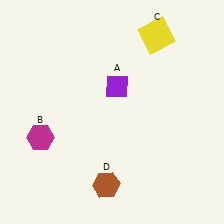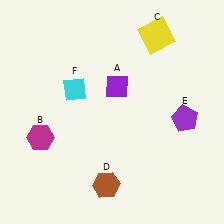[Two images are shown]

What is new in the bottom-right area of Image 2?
A purple pentagon (E) was added in the bottom-right area of Image 2.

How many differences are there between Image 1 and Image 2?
There are 2 differences between the two images.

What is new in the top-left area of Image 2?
A cyan diamond (F) was added in the top-left area of Image 2.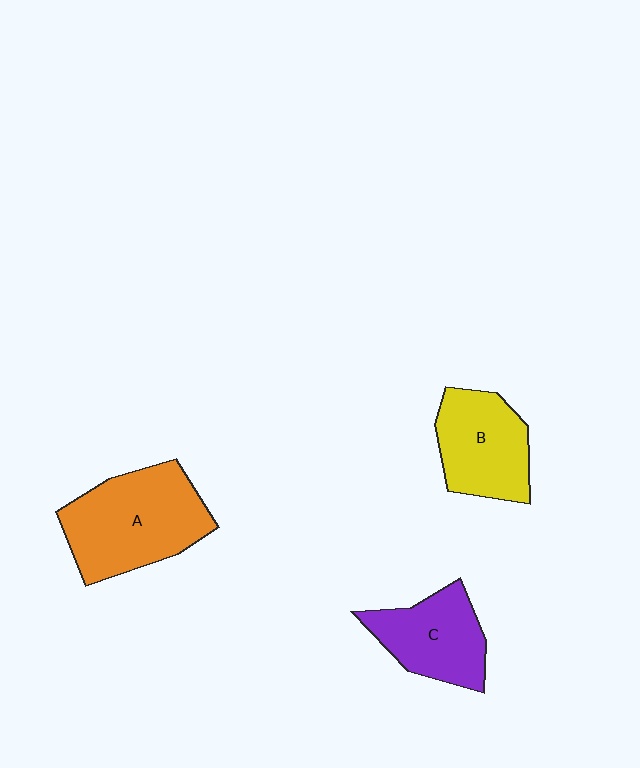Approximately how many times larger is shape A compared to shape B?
Approximately 1.4 times.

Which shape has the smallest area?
Shape C (purple).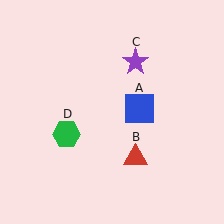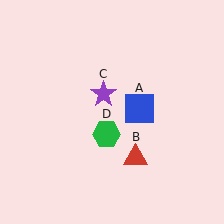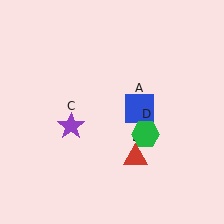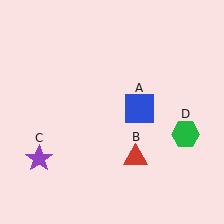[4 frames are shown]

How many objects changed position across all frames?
2 objects changed position: purple star (object C), green hexagon (object D).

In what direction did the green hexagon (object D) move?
The green hexagon (object D) moved right.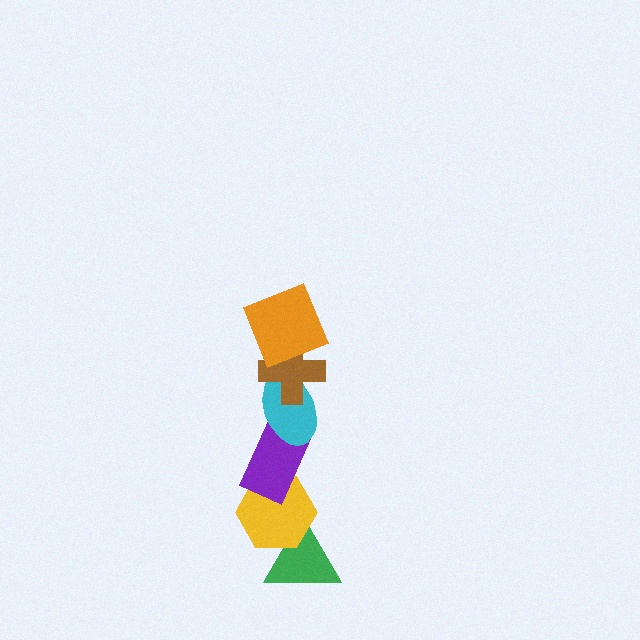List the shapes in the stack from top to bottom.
From top to bottom: the orange square, the brown cross, the cyan ellipse, the purple rectangle, the yellow hexagon, the green triangle.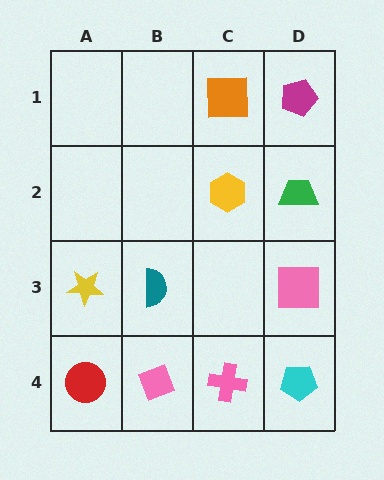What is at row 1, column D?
A magenta pentagon.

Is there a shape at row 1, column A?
No, that cell is empty.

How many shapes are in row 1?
2 shapes.